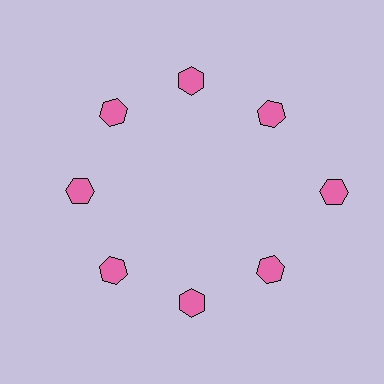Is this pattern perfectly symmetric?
No. The 8 pink hexagons are arranged in a ring, but one element near the 3 o'clock position is pushed outward from the center, breaking the 8-fold rotational symmetry.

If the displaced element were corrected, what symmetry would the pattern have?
It would have 8-fold rotational symmetry — the pattern would map onto itself every 45 degrees.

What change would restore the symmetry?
The symmetry would be restored by moving it inward, back onto the ring so that all 8 hexagons sit at equal angles and equal distance from the center.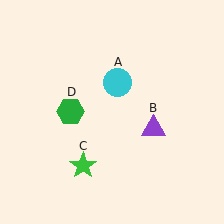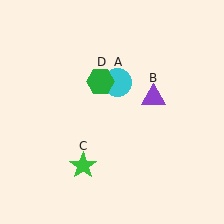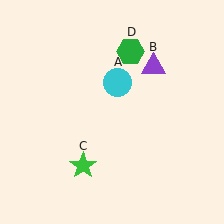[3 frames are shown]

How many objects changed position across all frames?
2 objects changed position: purple triangle (object B), green hexagon (object D).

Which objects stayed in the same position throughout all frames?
Cyan circle (object A) and green star (object C) remained stationary.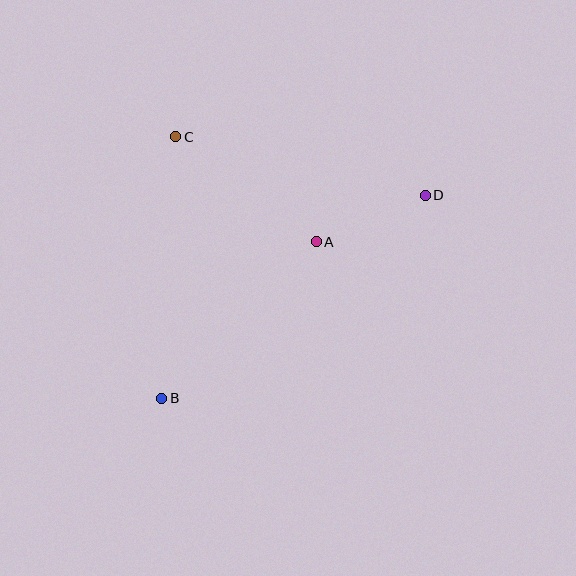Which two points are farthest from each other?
Points B and D are farthest from each other.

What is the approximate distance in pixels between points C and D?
The distance between C and D is approximately 256 pixels.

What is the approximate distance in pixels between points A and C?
The distance between A and C is approximately 175 pixels.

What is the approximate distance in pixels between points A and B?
The distance between A and B is approximately 220 pixels.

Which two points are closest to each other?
Points A and D are closest to each other.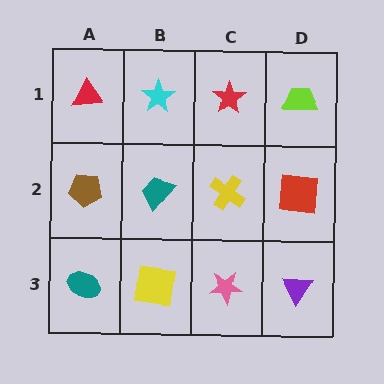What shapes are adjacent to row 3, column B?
A teal trapezoid (row 2, column B), a teal ellipse (row 3, column A), a pink star (row 3, column C).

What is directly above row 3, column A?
A brown pentagon.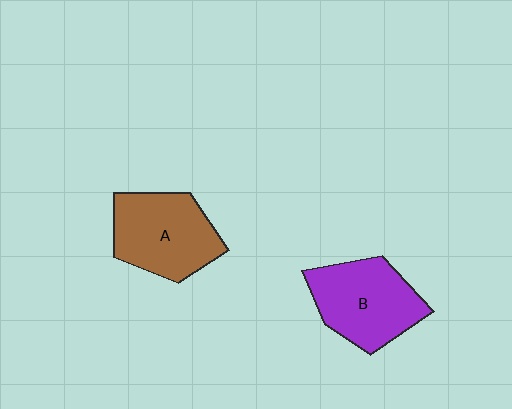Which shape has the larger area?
Shape B (purple).